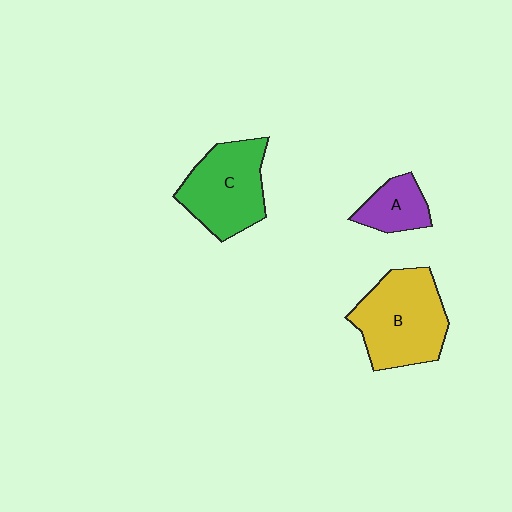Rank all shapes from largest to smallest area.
From largest to smallest: B (yellow), C (green), A (purple).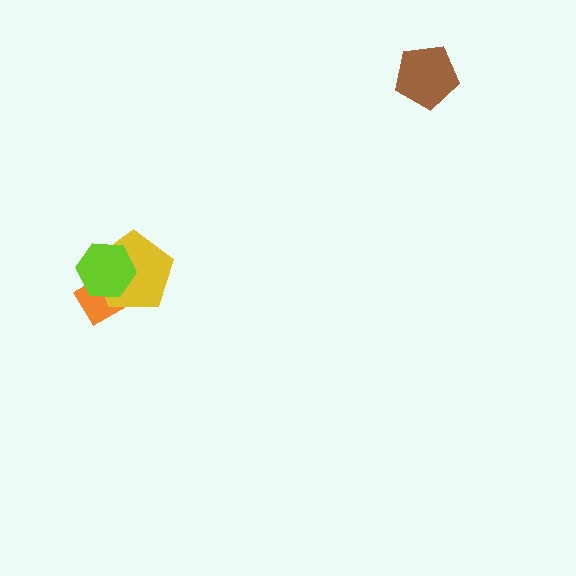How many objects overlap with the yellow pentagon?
2 objects overlap with the yellow pentagon.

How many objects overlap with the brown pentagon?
0 objects overlap with the brown pentagon.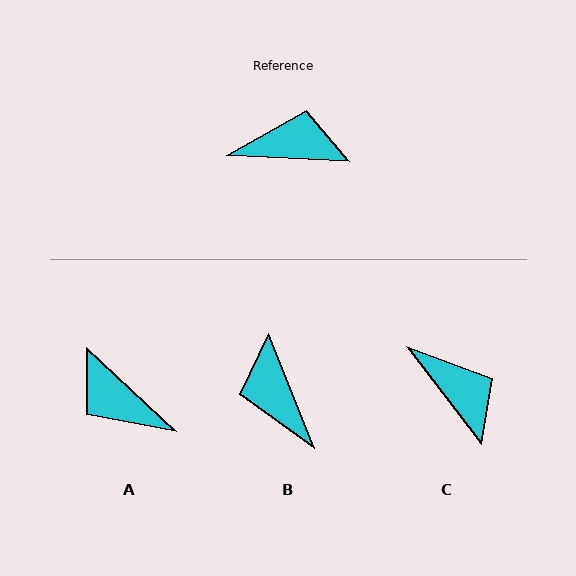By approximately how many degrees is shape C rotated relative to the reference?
Approximately 50 degrees clockwise.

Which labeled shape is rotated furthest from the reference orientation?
A, about 140 degrees away.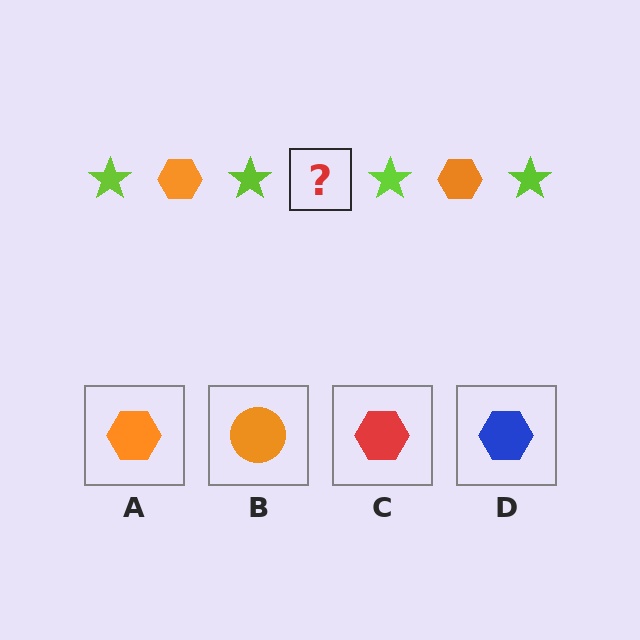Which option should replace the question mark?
Option A.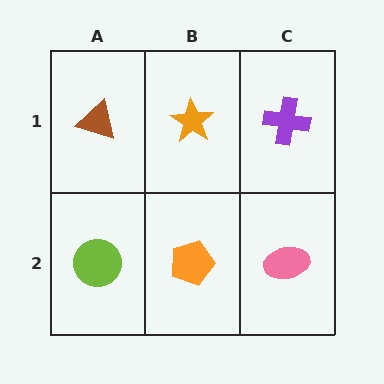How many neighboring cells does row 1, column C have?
2.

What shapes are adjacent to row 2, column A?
A brown triangle (row 1, column A), an orange pentagon (row 2, column B).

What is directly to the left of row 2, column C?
An orange pentagon.